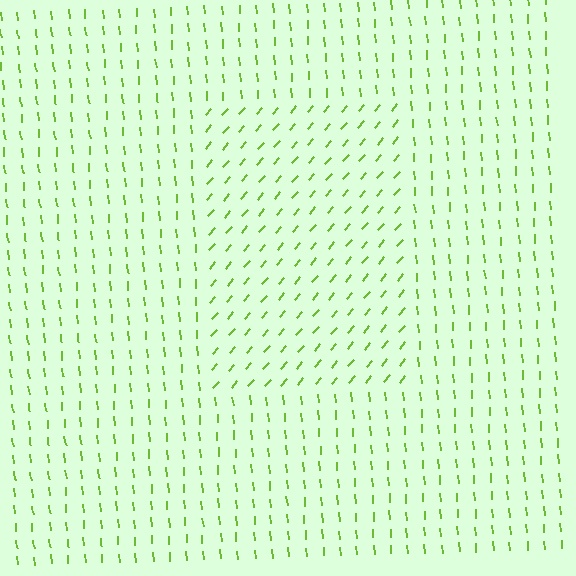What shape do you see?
I see a rectangle.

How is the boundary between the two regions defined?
The boundary is defined purely by a change in line orientation (approximately 45 degrees difference). All lines are the same color and thickness.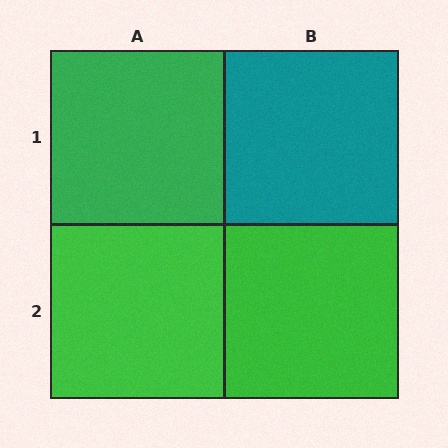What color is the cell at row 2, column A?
Green.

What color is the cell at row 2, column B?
Green.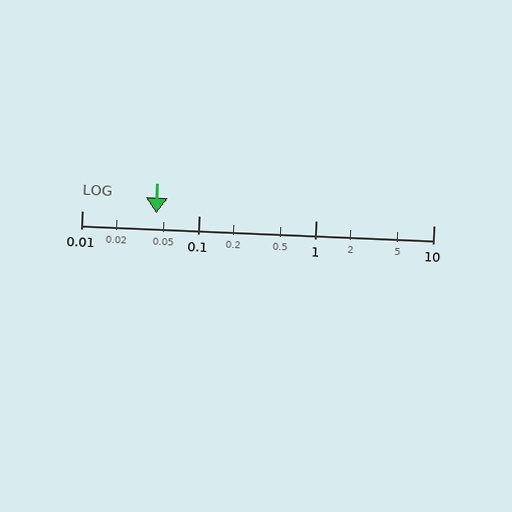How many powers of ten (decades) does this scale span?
The scale spans 3 decades, from 0.01 to 10.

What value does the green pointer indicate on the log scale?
The pointer indicates approximately 0.043.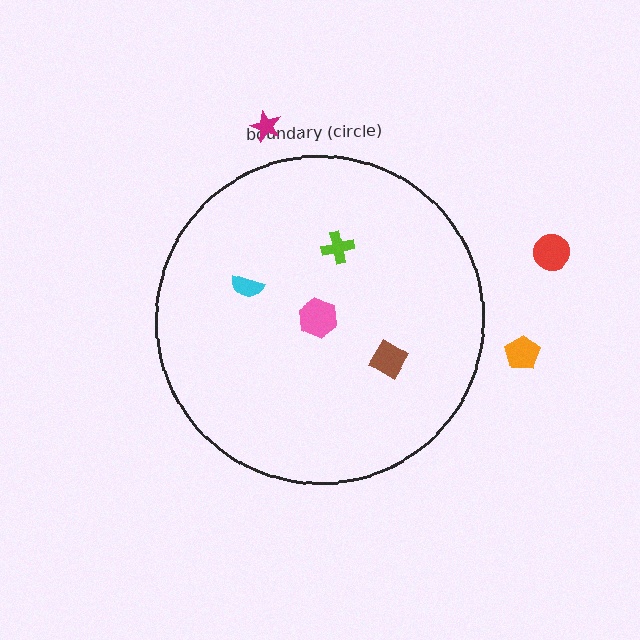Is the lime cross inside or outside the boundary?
Inside.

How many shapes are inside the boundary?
4 inside, 3 outside.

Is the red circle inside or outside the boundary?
Outside.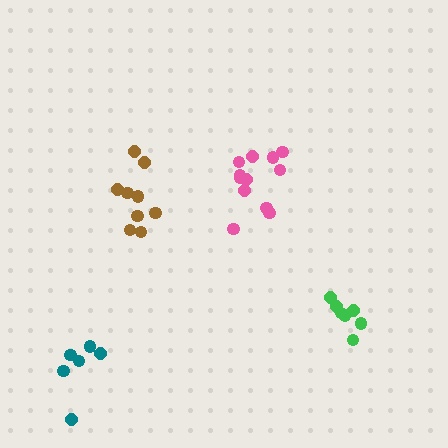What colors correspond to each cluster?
The clusters are colored: green, teal, brown, pink.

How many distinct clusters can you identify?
There are 4 distinct clusters.